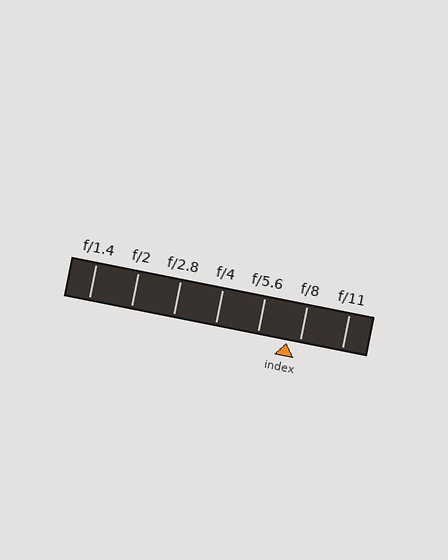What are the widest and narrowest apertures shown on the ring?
The widest aperture shown is f/1.4 and the narrowest is f/11.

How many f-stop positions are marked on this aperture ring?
There are 7 f-stop positions marked.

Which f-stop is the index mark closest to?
The index mark is closest to f/8.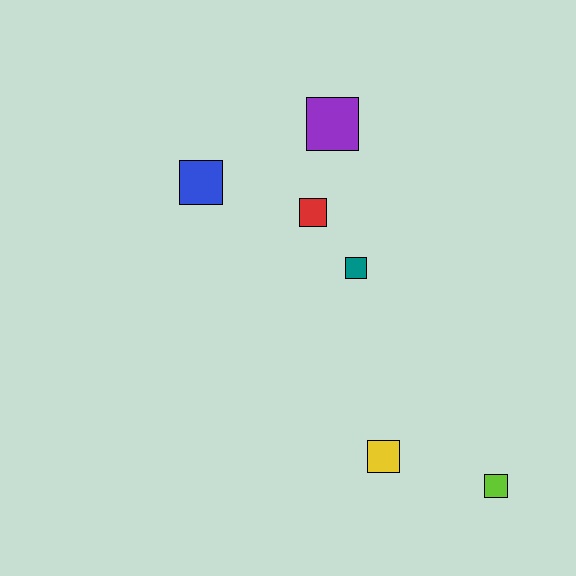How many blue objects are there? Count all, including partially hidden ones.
There is 1 blue object.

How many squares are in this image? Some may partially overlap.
There are 6 squares.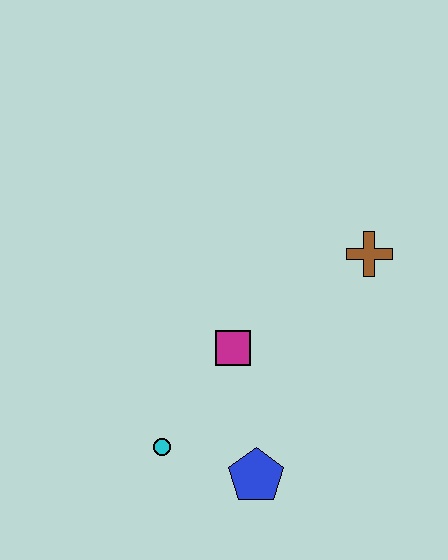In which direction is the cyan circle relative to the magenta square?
The cyan circle is below the magenta square.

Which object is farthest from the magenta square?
The brown cross is farthest from the magenta square.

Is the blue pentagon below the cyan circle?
Yes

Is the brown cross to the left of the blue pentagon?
No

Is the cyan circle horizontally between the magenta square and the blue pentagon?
No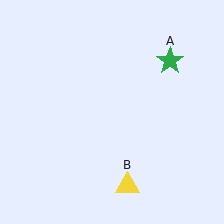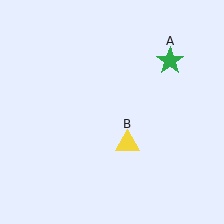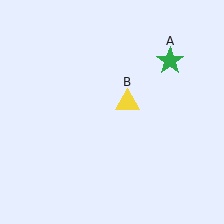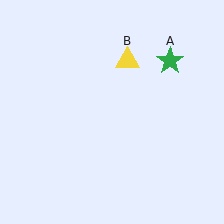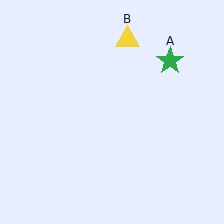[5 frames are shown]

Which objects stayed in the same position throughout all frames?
Green star (object A) remained stationary.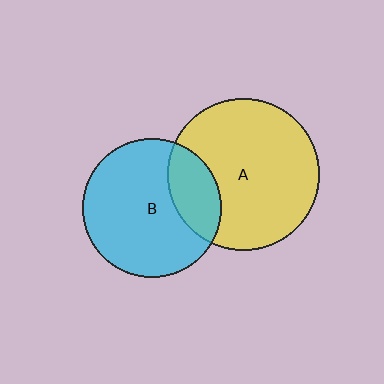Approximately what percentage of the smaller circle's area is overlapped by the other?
Approximately 25%.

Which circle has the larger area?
Circle A (yellow).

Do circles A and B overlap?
Yes.